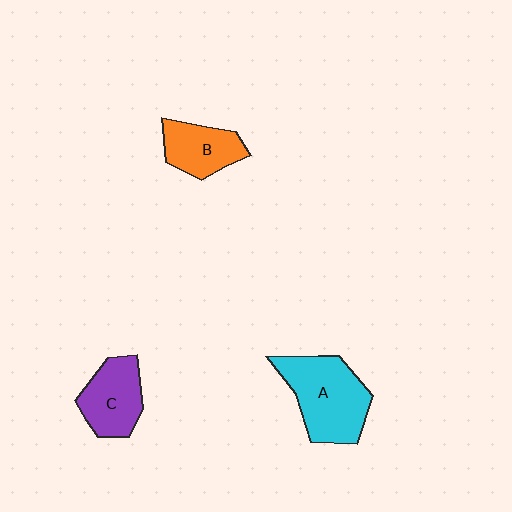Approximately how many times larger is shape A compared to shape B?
Approximately 1.7 times.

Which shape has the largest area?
Shape A (cyan).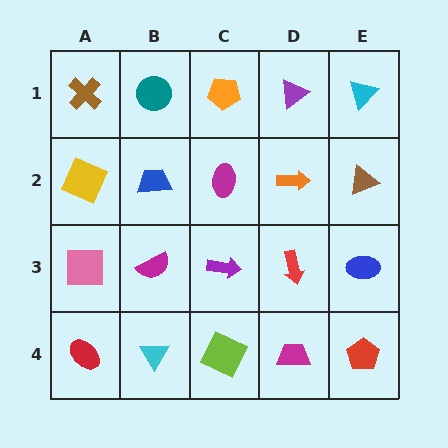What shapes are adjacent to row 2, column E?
A cyan triangle (row 1, column E), a blue ellipse (row 3, column E), an orange arrow (row 2, column D).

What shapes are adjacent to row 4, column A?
A pink square (row 3, column A), a cyan triangle (row 4, column B).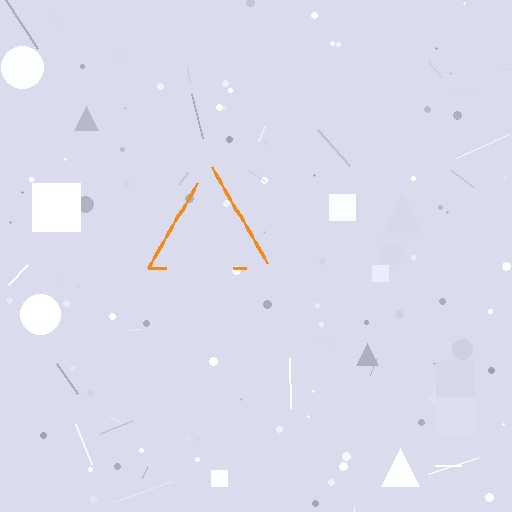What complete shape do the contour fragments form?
The contour fragments form a triangle.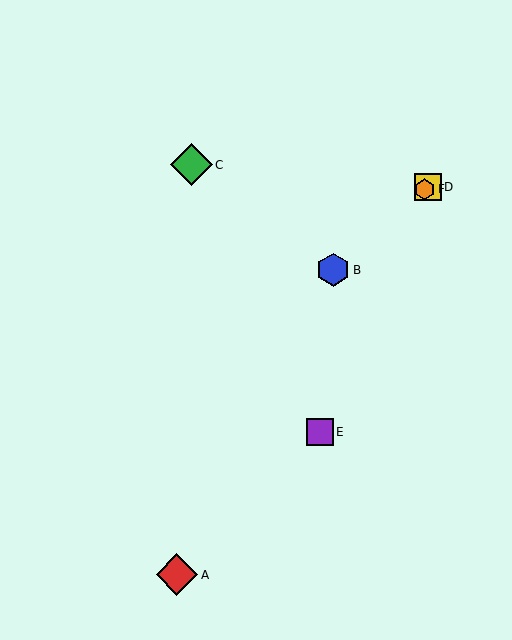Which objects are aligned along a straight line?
Objects B, D, F are aligned along a straight line.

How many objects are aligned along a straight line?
3 objects (B, D, F) are aligned along a straight line.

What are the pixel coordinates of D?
Object D is at (428, 187).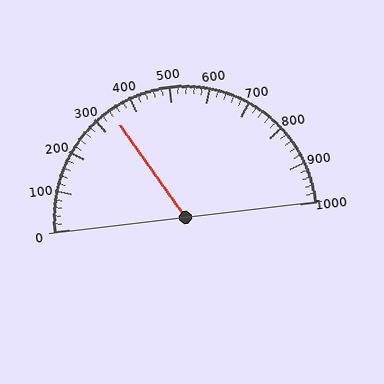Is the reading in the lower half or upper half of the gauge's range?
The reading is in the lower half of the range (0 to 1000).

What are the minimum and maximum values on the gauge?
The gauge ranges from 0 to 1000.